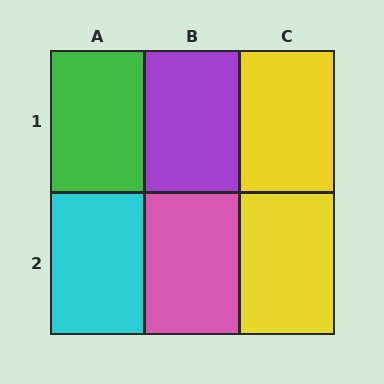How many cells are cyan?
1 cell is cyan.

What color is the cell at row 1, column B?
Purple.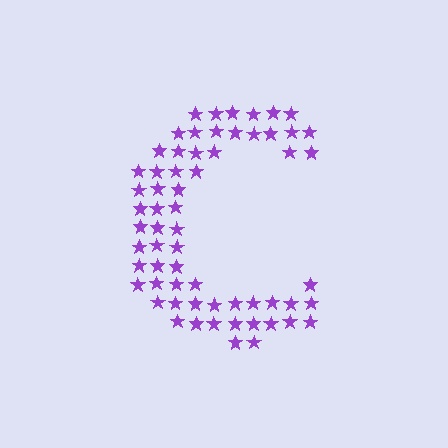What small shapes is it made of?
It is made of small stars.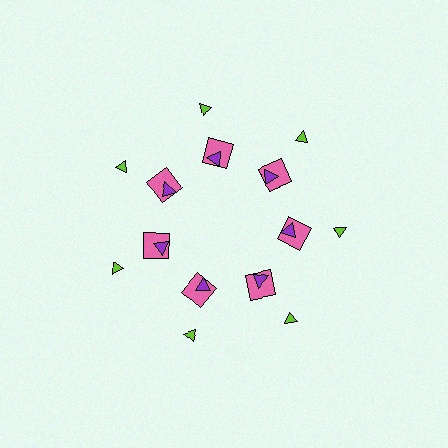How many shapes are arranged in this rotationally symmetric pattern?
There are 21 shapes, arranged in 7 groups of 3.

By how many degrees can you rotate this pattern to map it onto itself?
The pattern maps onto itself every 51 degrees of rotation.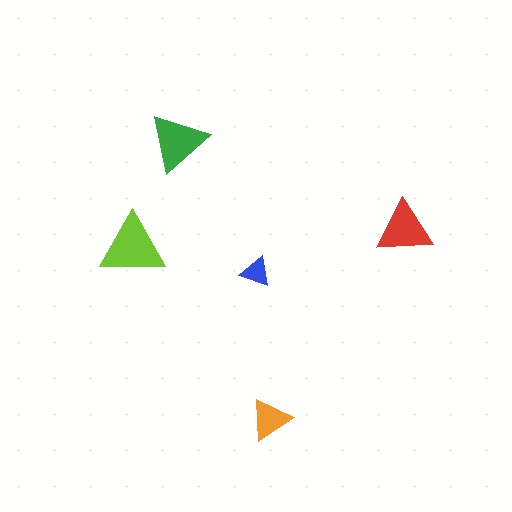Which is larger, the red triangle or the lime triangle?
The lime one.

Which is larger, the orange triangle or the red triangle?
The red one.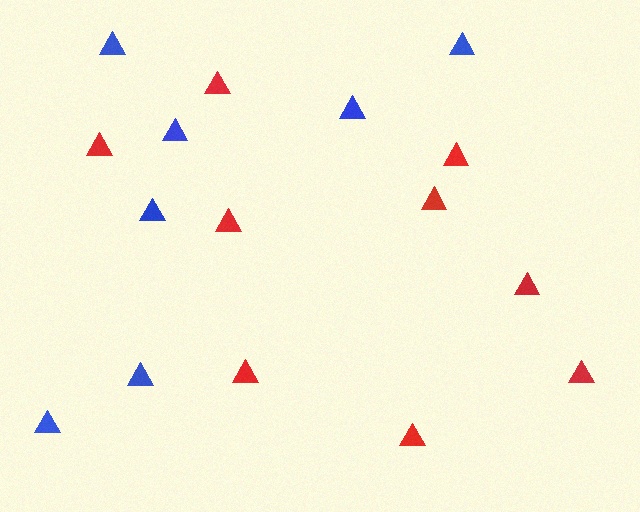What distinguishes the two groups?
There are 2 groups: one group of red triangles (9) and one group of blue triangles (7).